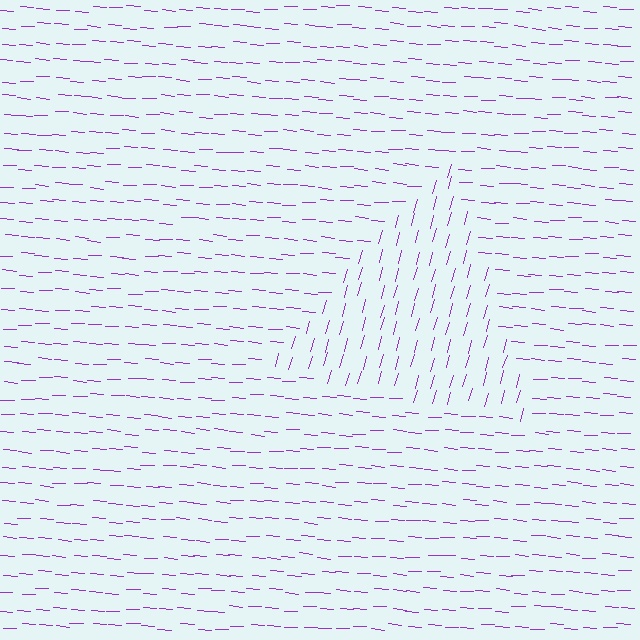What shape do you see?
I see a triangle.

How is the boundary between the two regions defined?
The boundary is defined purely by a change in line orientation (approximately 78 degrees difference). All lines are the same color and thickness.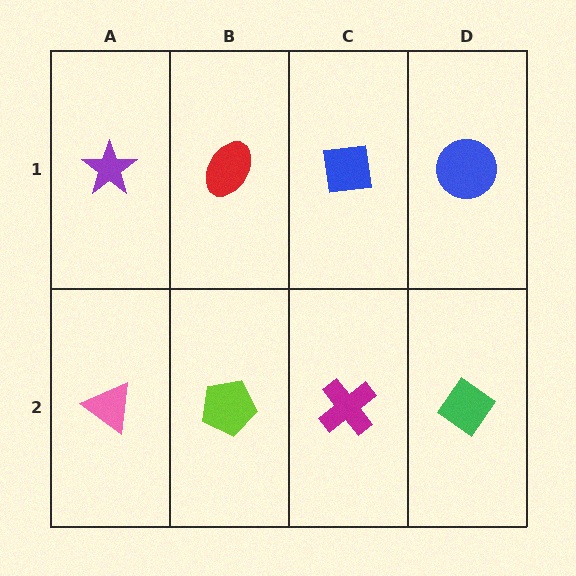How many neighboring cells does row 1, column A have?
2.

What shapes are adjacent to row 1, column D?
A green diamond (row 2, column D), a blue square (row 1, column C).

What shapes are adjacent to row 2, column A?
A purple star (row 1, column A), a lime pentagon (row 2, column B).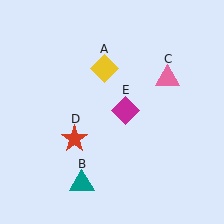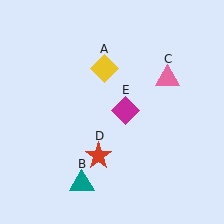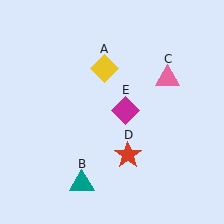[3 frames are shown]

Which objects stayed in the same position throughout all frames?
Yellow diamond (object A) and teal triangle (object B) and pink triangle (object C) and magenta diamond (object E) remained stationary.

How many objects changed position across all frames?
1 object changed position: red star (object D).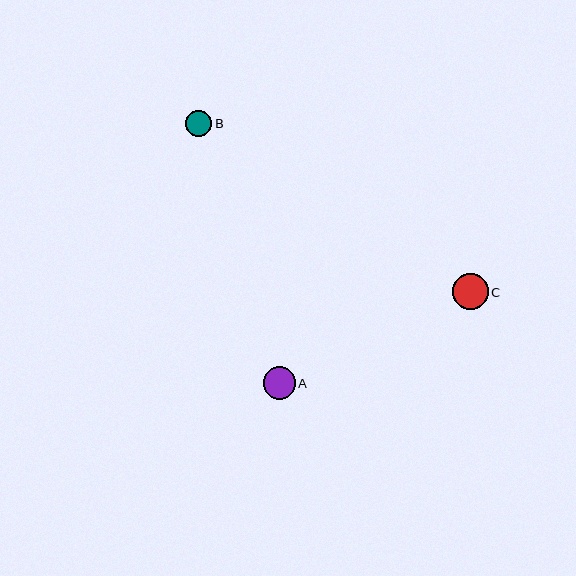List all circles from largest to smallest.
From largest to smallest: C, A, B.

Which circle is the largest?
Circle C is the largest with a size of approximately 36 pixels.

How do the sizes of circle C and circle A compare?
Circle C and circle A are approximately the same size.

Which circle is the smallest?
Circle B is the smallest with a size of approximately 26 pixels.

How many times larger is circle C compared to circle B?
Circle C is approximately 1.4 times the size of circle B.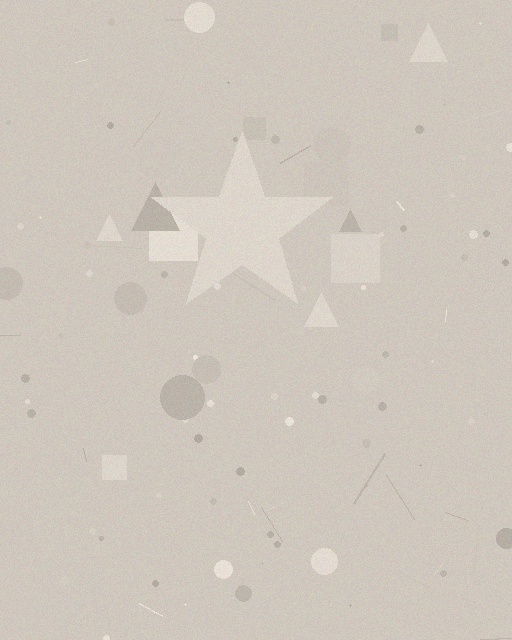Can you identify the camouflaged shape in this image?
The camouflaged shape is a star.